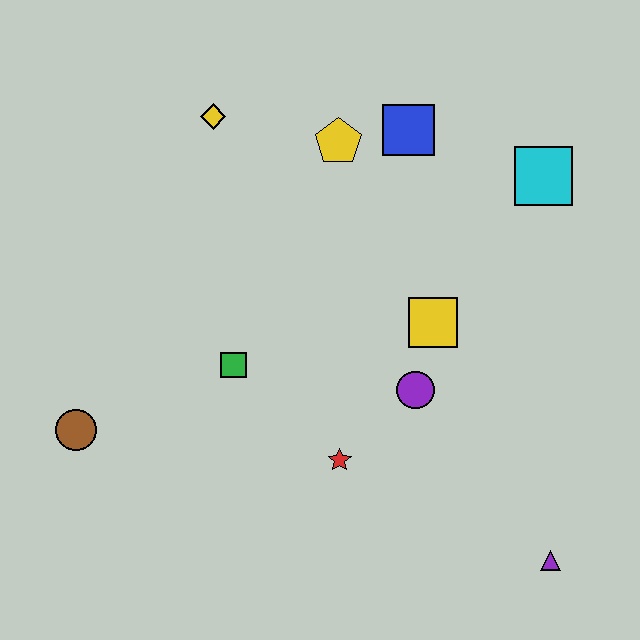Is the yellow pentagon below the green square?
No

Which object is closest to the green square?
The red star is closest to the green square.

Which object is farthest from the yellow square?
The brown circle is farthest from the yellow square.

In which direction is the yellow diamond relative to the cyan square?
The yellow diamond is to the left of the cyan square.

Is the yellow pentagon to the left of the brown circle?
No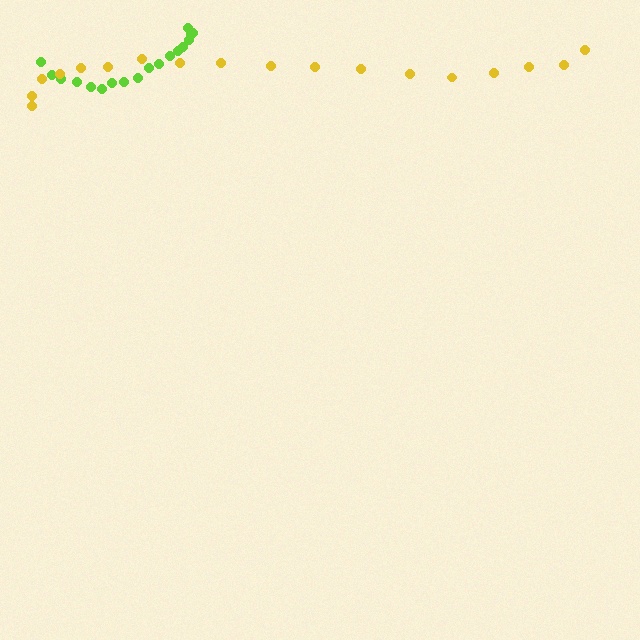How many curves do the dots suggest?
There are 2 distinct paths.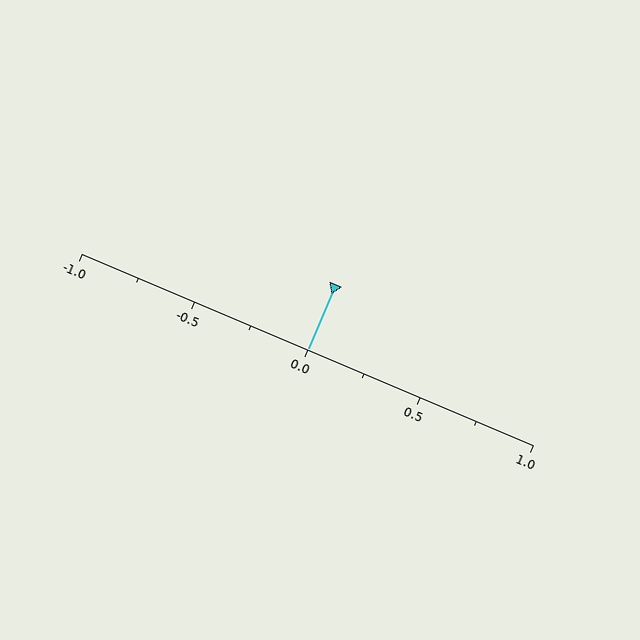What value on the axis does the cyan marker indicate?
The marker indicates approximately 0.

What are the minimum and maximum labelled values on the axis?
The axis runs from -1.0 to 1.0.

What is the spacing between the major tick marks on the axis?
The major ticks are spaced 0.5 apart.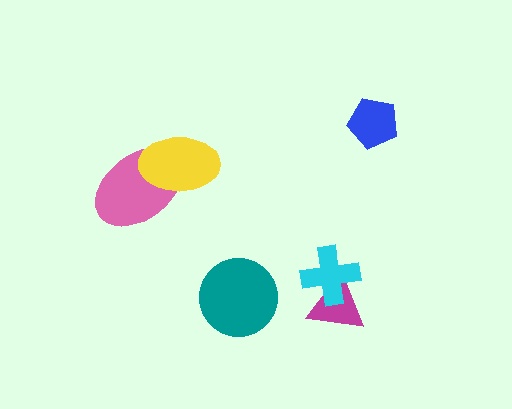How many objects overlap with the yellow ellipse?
1 object overlaps with the yellow ellipse.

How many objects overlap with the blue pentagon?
0 objects overlap with the blue pentagon.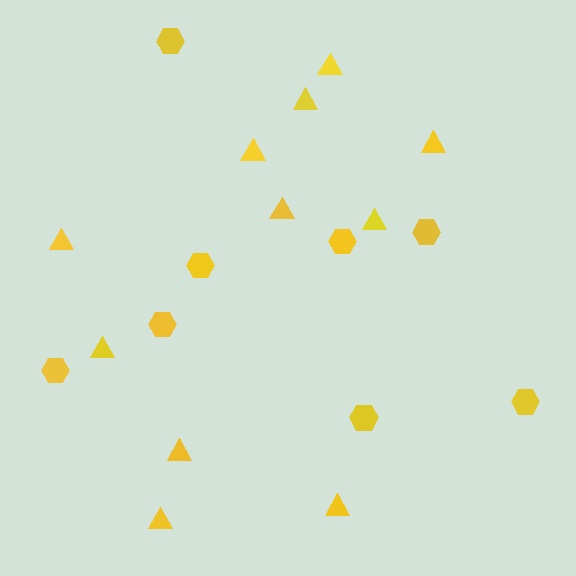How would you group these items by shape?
There are 2 groups: one group of hexagons (8) and one group of triangles (11).